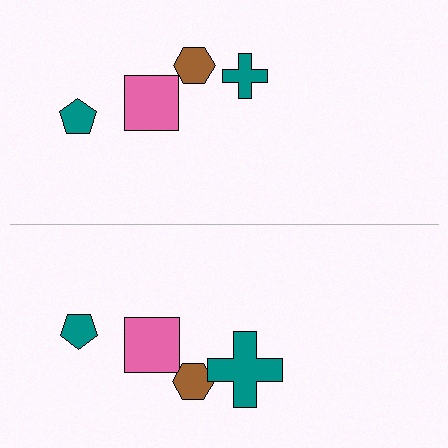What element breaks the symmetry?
The teal cross on the bottom side has a different size than its mirror counterpart.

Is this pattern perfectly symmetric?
No, the pattern is not perfectly symmetric. The teal cross on the bottom side has a different size than its mirror counterpart.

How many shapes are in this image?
There are 8 shapes in this image.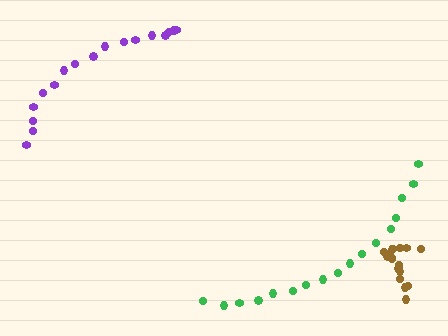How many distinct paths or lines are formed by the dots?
There are 3 distinct paths.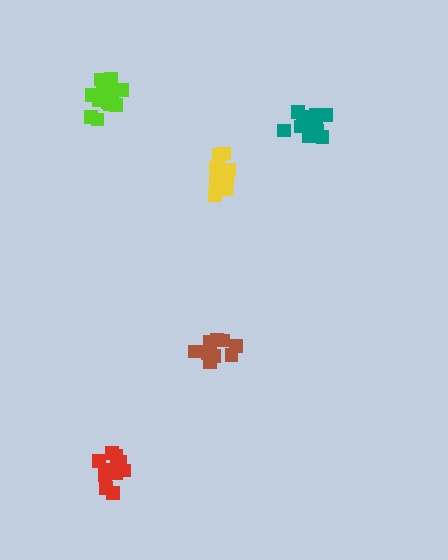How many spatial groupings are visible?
There are 5 spatial groupings.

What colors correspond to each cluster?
The clusters are colored: red, brown, yellow, teal, lime.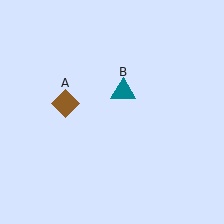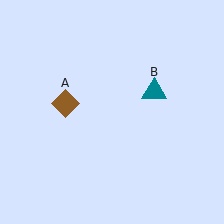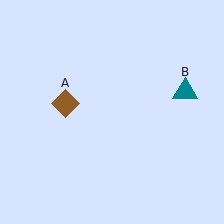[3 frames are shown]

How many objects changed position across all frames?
1 object changed position: teal triangle (object B).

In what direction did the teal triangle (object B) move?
The teal triangle (object B) moved right.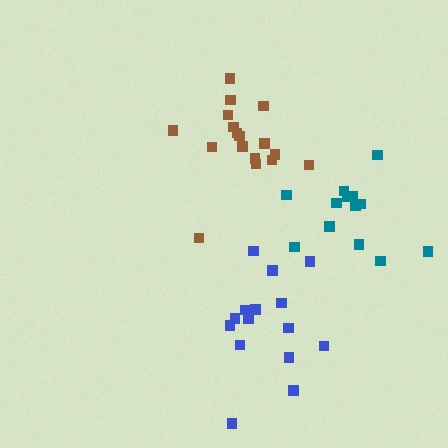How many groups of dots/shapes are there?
There are 3 groups.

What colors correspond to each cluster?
The clusters are colored: blue, brown, teal.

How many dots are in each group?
Group 1: 15 dots, Group 2: 17 dots, Group 3: 13 dots (45 total).